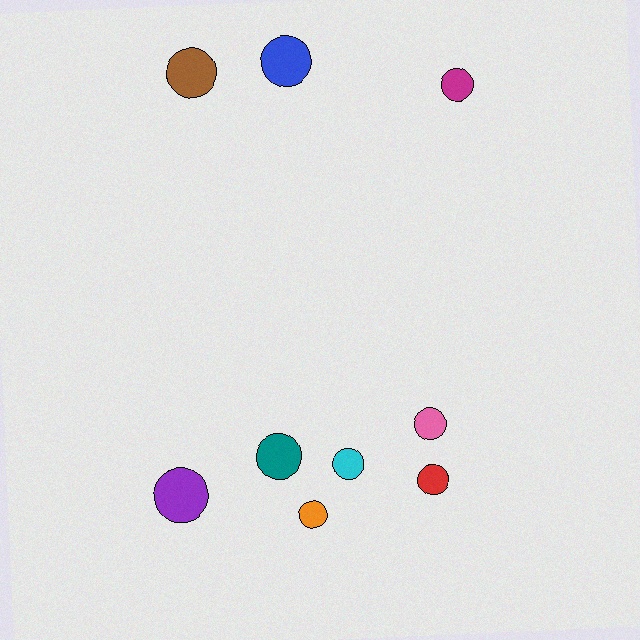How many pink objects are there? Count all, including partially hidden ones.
There is 1 pink object.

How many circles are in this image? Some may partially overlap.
There are 9 circles.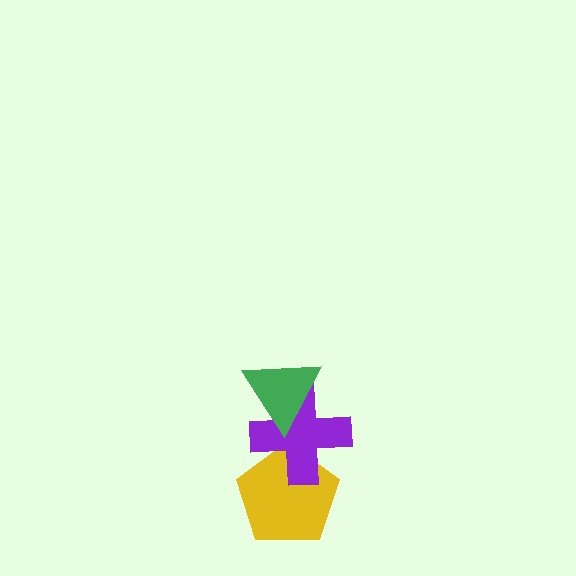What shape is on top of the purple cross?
The green triangle is on top of the purple cross.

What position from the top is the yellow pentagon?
The yellow pentagon is 3rd from the top.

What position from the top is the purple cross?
The purple cross is 2nd from the top.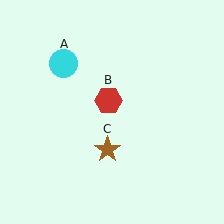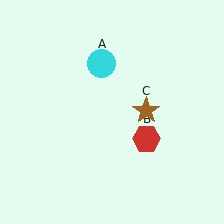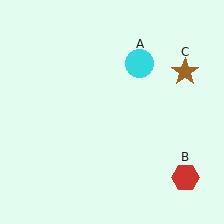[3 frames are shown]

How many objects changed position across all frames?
3 objects changed position: cyan circle (object A), red hexagon (object B), brown star (object C).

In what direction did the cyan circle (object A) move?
The cyan circle (object A) moved right.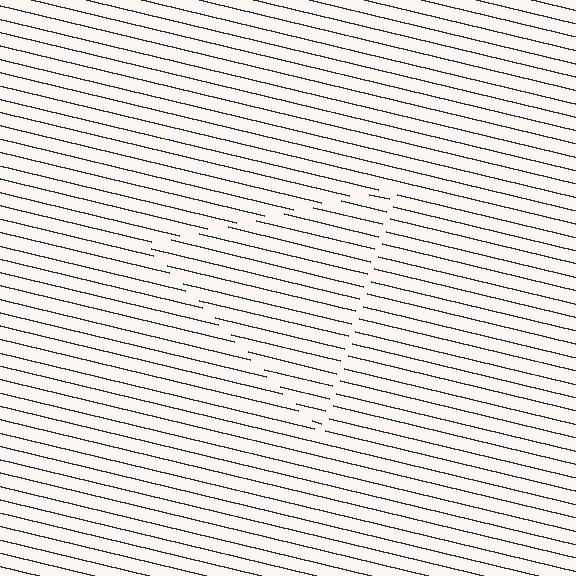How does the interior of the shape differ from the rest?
The interior of the shape contains the same grating, shifted by half a period — the contour is defined by the phase discontinuity where line-ends from the inner and outer gratings abut.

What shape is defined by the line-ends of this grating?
An illusory triangle. The interior of the shape contains the same grating, shifted by half a period — the contour is defined by the phase discontinuity where line-ends from the inner and outer gratings abut.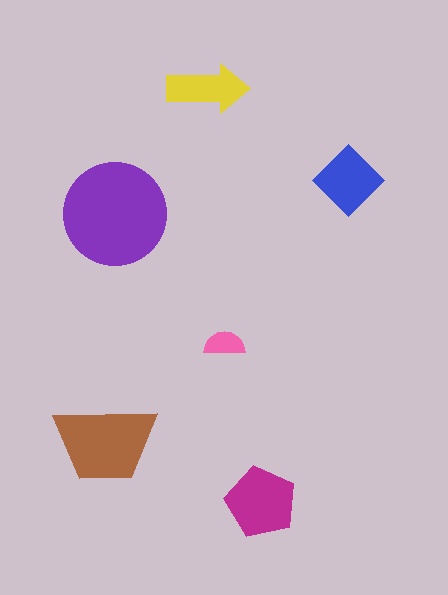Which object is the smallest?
The pink semicircle.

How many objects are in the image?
There are 6 objects in the image.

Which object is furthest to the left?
The brown trapezoid is leftmost.